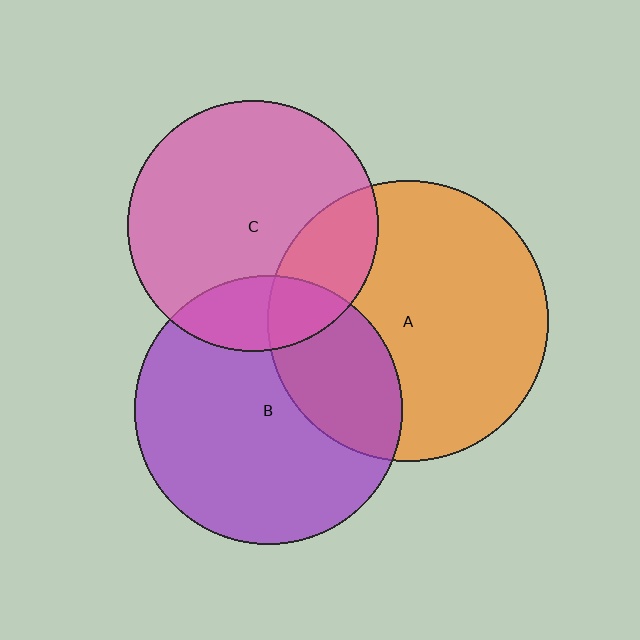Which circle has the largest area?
Circle A (orange).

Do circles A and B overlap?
Yes.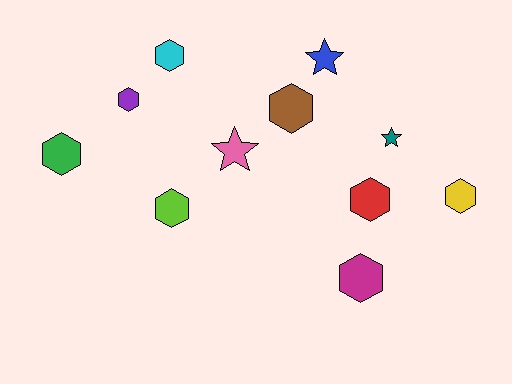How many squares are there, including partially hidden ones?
There are no squares.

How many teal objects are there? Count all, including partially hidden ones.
There is 1 teal object.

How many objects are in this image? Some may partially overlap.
There are 11 objects.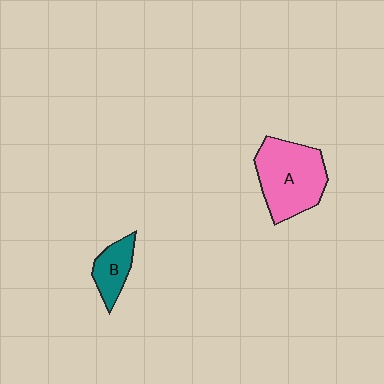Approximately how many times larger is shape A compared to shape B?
Approximately 2.3 times.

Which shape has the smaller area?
Shape B (teal).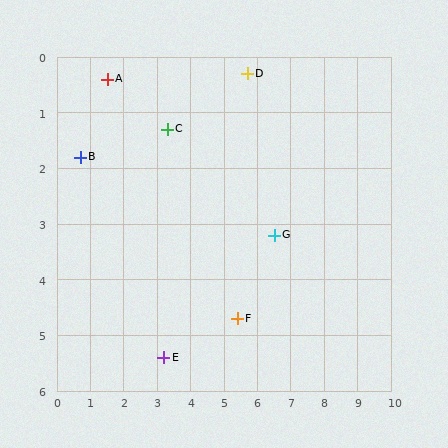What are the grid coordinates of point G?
Point G is at approximately (6.5, 3.2).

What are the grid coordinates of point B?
Point B is at approximately (0.7, 1.8).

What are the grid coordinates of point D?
Point D is at approximately (5.7, 0.3).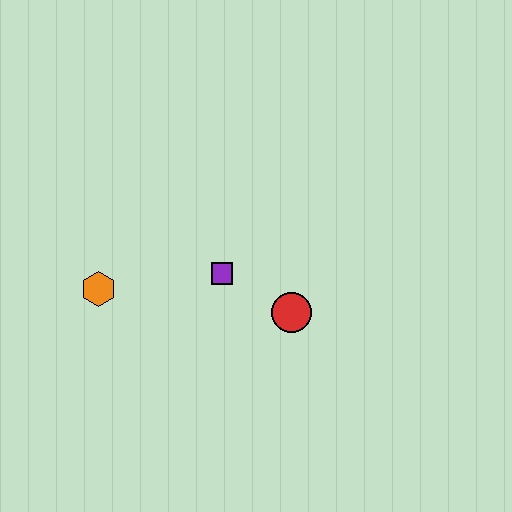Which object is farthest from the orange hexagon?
The red circle is farthest from the orange hexagon.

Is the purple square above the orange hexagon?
Yes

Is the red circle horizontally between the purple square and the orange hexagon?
No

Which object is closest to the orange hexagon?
The purple square is closest to the orange hexagon.